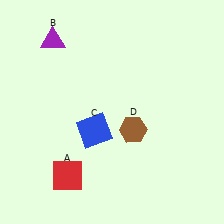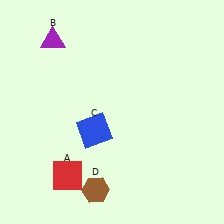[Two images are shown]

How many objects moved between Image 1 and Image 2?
1 object moved between the two images.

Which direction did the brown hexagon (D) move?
The brown hexagon (D) moved down.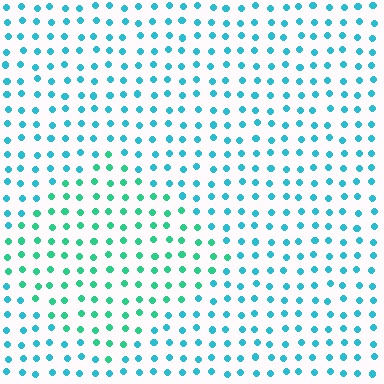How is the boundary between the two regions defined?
The boundary is defined purely by a slight shift in hue (about 33 degrees). Spacing, size, and orientation are identical on both sides.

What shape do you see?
I see a diamond.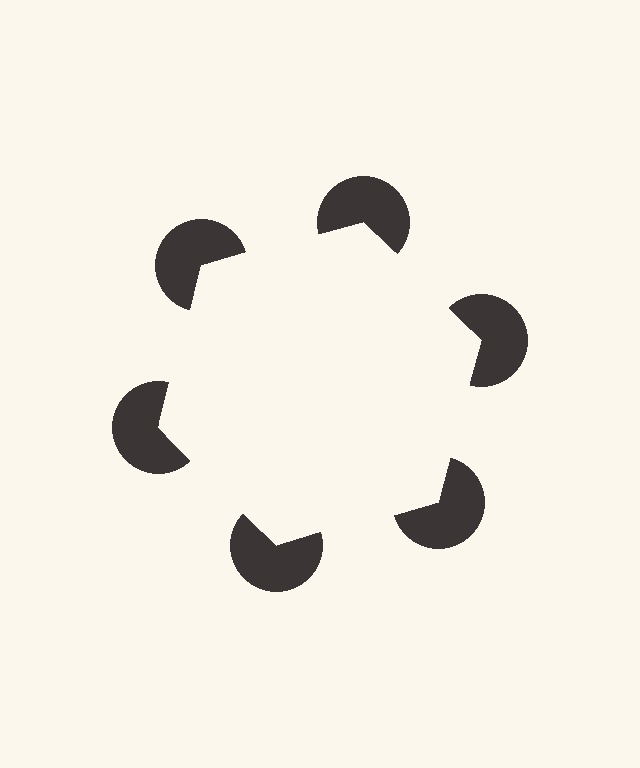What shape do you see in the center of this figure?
An illusory hexagon — its edges are inferred from the aligned wedge cuts in the pac-man discs, not physically drawn.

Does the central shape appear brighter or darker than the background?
It typically appears slightly brighter than the background, even though no actual brightness change is drawn.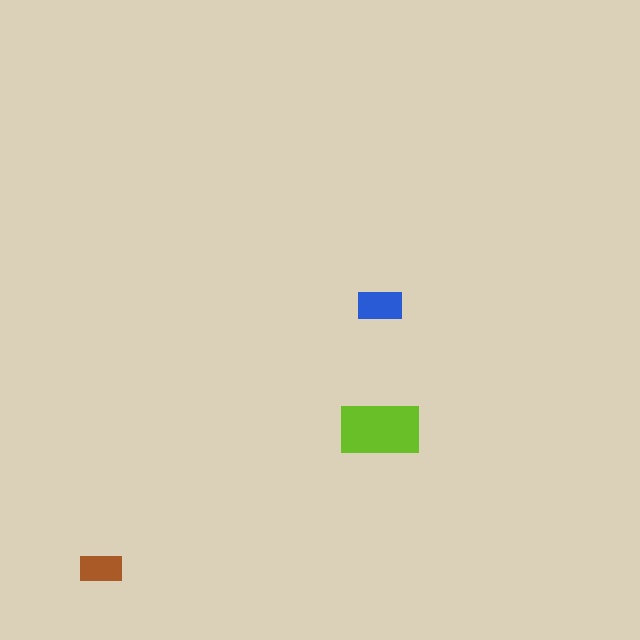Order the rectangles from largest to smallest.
the lime one, the blue one, the brown one.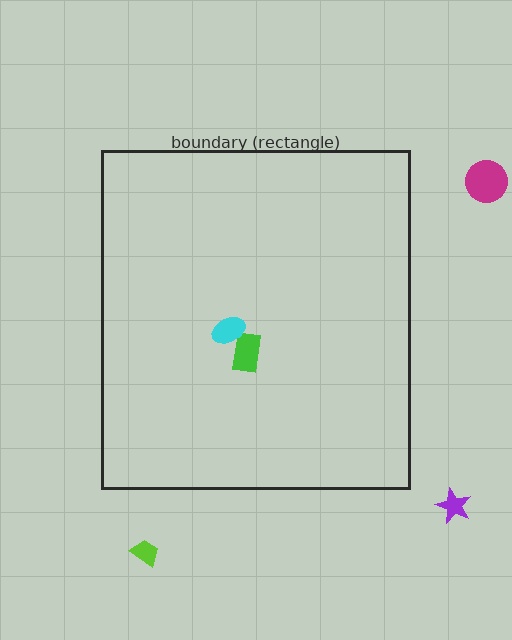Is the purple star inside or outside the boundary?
Outside.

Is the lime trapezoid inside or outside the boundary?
Outside.